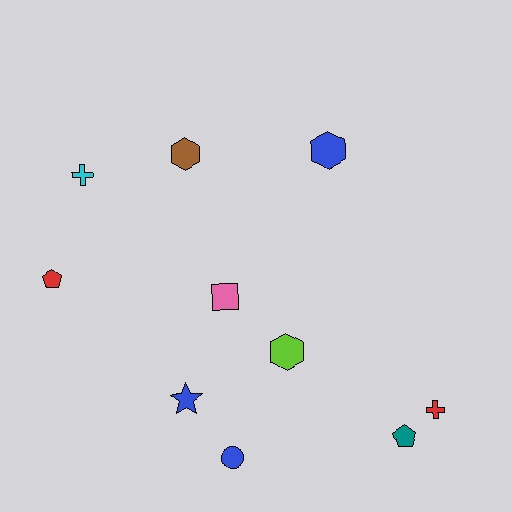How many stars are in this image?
There is 1 star.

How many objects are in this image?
There are 10 objects.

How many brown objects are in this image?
There is 1 brown object.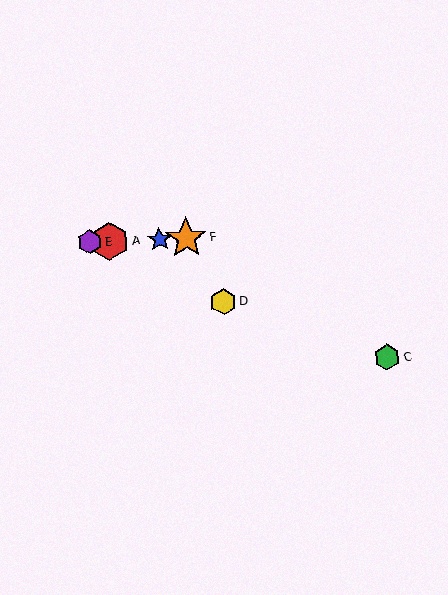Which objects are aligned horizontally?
Objects A, B, E, F are aligned horizontally.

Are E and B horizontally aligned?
Yes, both are at y≈242.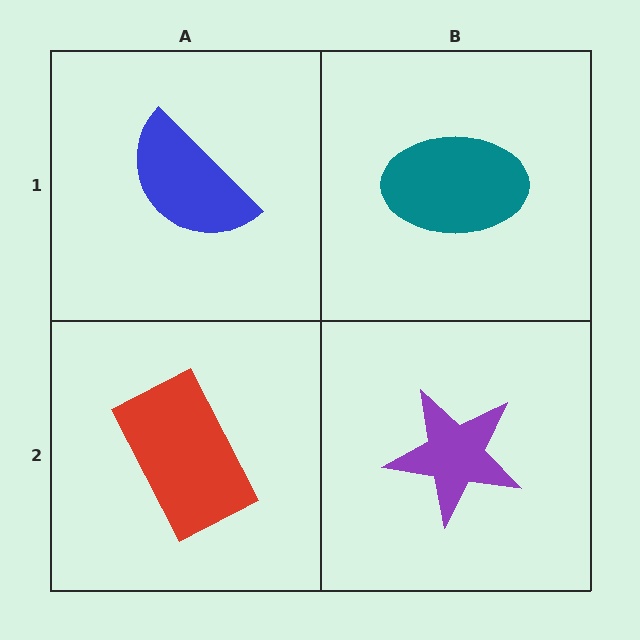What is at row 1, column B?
A teal ellipse.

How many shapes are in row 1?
2 shapes.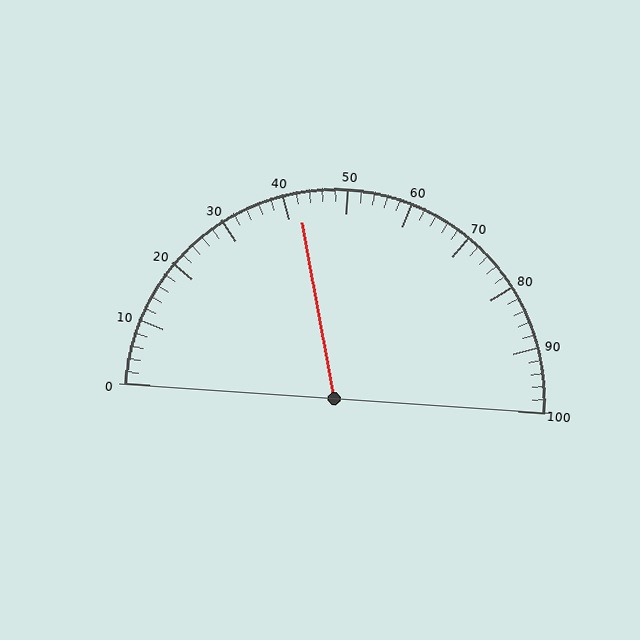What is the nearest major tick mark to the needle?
The nearest major tick mark is 40.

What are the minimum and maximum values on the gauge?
The gauge ranges from 0 to 100.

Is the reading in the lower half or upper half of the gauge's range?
The reading is in the lower half of the range (0 to 100).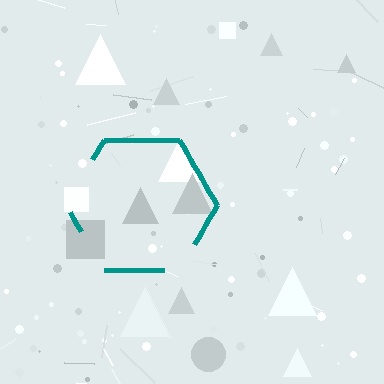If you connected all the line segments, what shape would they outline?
They would outline a hexagon.